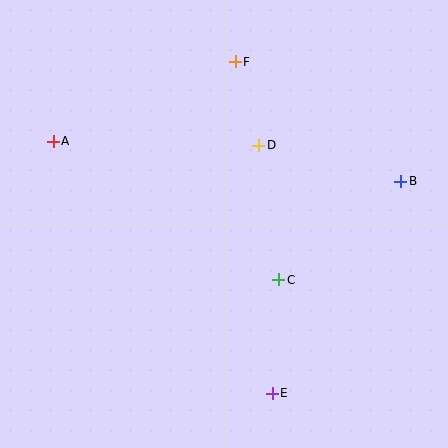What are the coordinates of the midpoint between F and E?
The midpoint between F and E is at (254, 228).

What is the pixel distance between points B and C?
The distance between B and C is 157 pixels.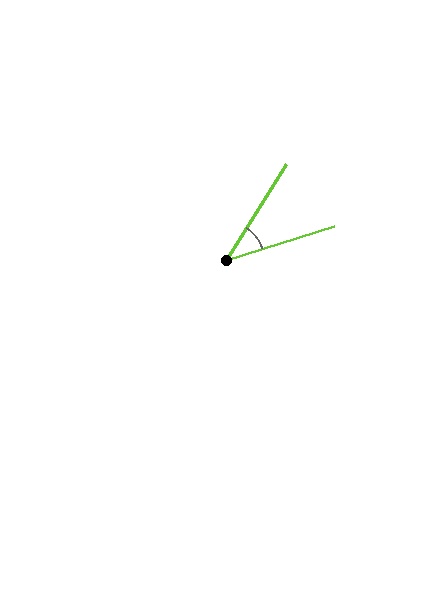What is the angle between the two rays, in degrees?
Approximately 41 degrees.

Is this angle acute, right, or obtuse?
It is acute.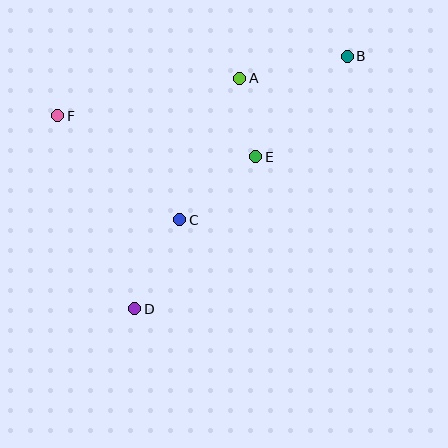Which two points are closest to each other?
Points A and E are closest to each other.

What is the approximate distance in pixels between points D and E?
The distance between D and E is approximately 194 pixels.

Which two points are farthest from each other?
Points B and D are farthest from each other.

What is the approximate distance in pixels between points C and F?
The distance between C and F is approximately 160 pixels.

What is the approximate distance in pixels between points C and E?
The distance between C and E is approximately 99 pixels.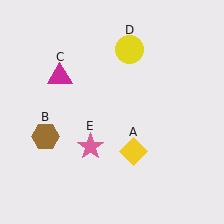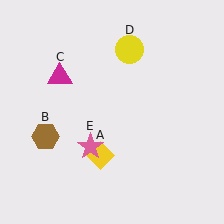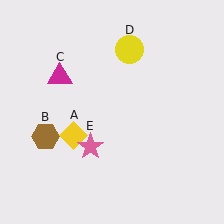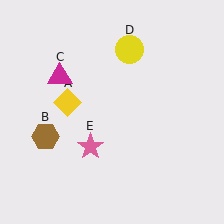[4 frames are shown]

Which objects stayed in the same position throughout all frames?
Brown hexagon (object B) and magenta triangle (object C) and yellow circle (object D) and pink star (object E) remained stationary.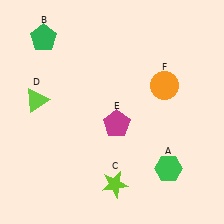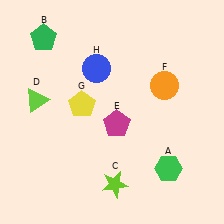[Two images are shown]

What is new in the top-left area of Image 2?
A blue circle (H) was added in the top-left area of Image 2.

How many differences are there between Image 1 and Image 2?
There are 2 differences between the two images.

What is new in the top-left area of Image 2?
A yellow pentagon (G) was added in the top-left area of Image 2.